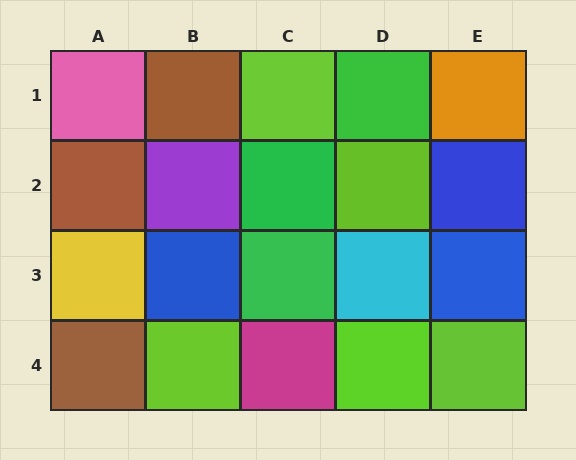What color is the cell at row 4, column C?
Magenta.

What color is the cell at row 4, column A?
Brown.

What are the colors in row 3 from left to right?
Yellow, blue, green, cyan, blue.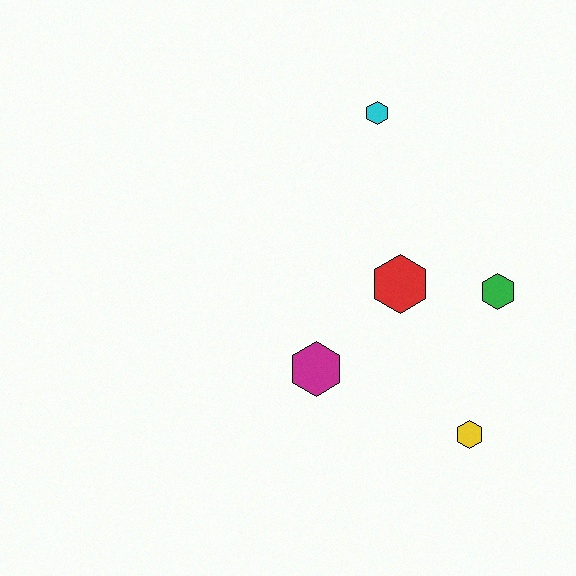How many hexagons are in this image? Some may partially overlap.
There are 5 hexagons.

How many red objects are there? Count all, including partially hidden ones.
There is 1 red object.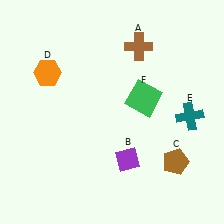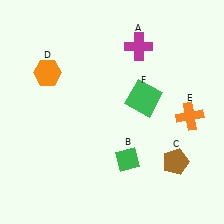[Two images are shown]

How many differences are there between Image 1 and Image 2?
There are 3 differences between the two images.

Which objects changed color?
A changed from brown to magenta. B changed from purple to green. E changed from teal to orange.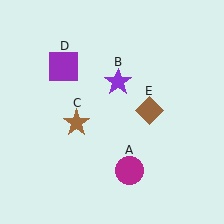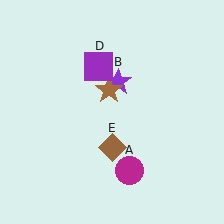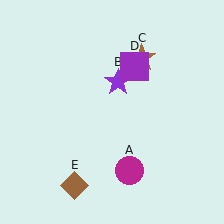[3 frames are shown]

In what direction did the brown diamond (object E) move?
The brown diamond (object E) moved down and to the left.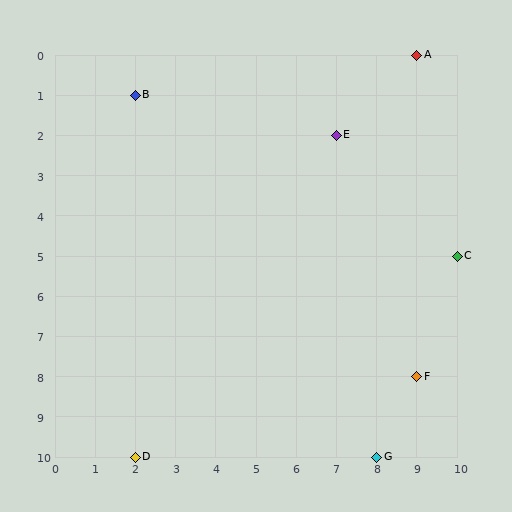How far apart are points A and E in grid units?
Points A and E are 2 columns and 2 rows apart (about 2.8 grid units diagonally).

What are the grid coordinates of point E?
Point E is at grid coordinates (7, 2).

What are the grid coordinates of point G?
Point G is at grid coordinates (8, 10).